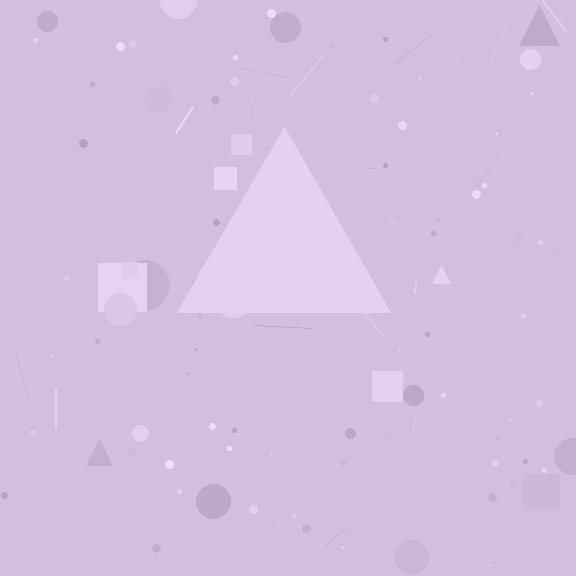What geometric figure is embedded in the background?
A triangle is embedded in the background.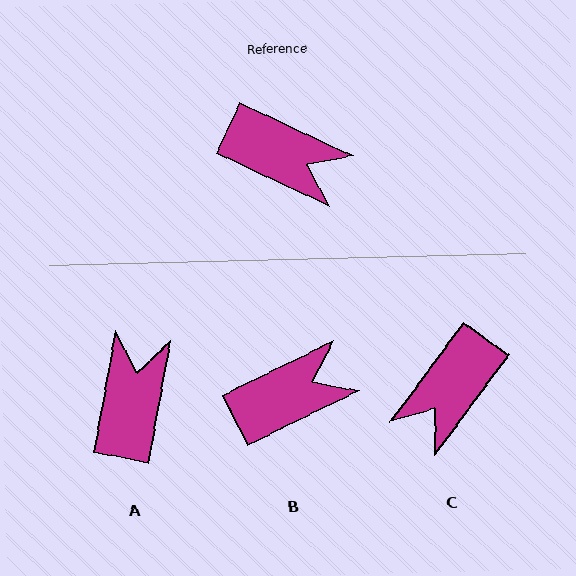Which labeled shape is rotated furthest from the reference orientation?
A, about 105 degrees away.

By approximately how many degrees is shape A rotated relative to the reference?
Approximately 105 degrees counter-clockwise.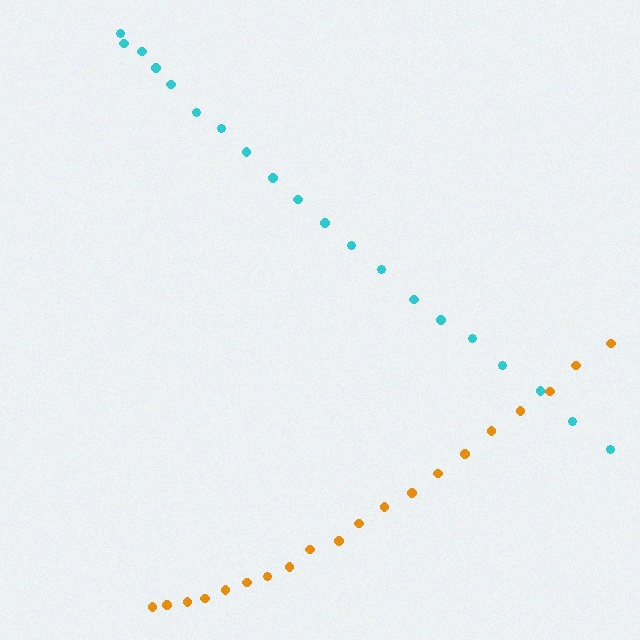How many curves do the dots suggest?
There are 2 distinct paths.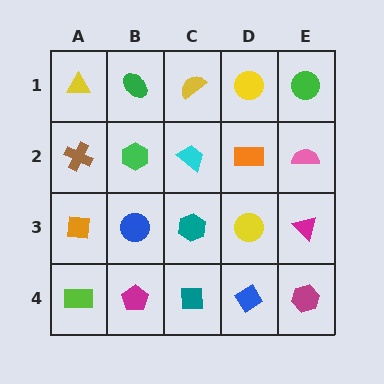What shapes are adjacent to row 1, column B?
A green hexagon (row 2, column B), a yellow triangle (row 1, column A), a yellow semicircle (row 1, column C).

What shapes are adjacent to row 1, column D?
An orange rectangle (row 2, column D), a yellow semicircle (row 1, column C), a green circle (row 1, column E).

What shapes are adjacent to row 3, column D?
An orange rectangle (row 2, column D), a blue diamond (row 4, column D), a teal hexagon (row 3, column C), a magenta triangle (row 3, column E).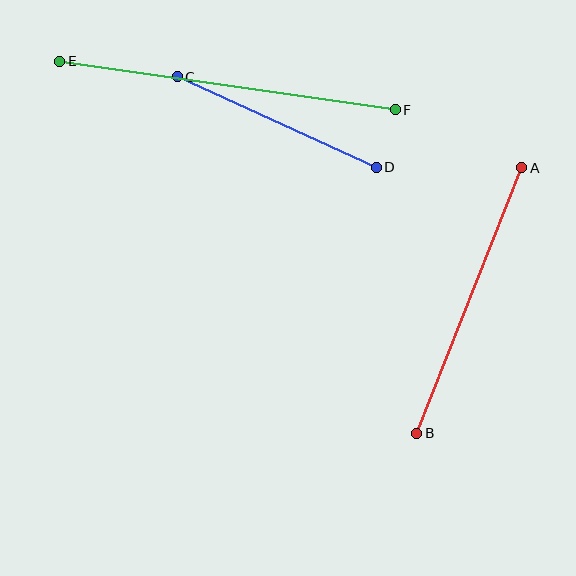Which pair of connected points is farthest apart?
Points E and F are farthest apart.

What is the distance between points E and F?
The distance is approximately 339 pixels.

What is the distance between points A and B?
The distance is approximately 285 pixels.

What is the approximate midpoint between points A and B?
The midpoint is at approximately (469, 300) pixels.